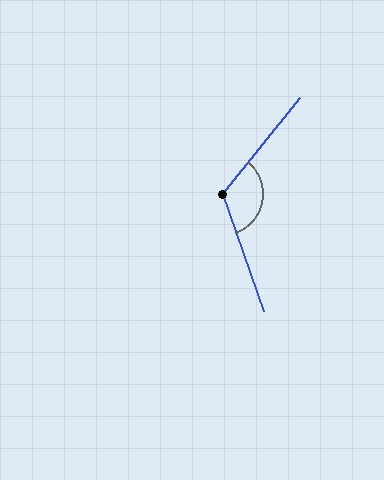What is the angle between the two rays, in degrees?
Approximately 122 degrees.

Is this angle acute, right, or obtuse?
It is obtuse.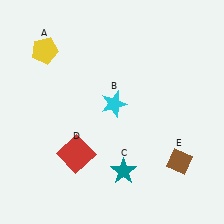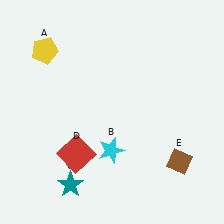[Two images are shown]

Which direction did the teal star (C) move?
The teal star (C) moved left.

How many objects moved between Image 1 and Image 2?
2 objects moved between the two images.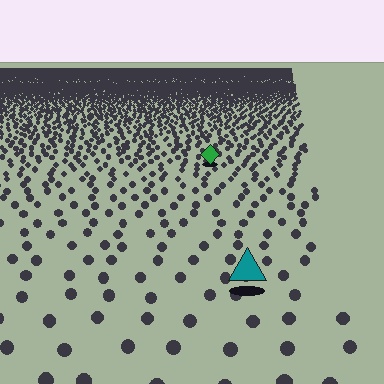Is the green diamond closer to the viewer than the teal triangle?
No. The teal triangle is closer — you can tell from the texture gradient: the ground texture is coarser near it.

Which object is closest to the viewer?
The teal triangle is closest. The texture marks near it are larger and more spread out.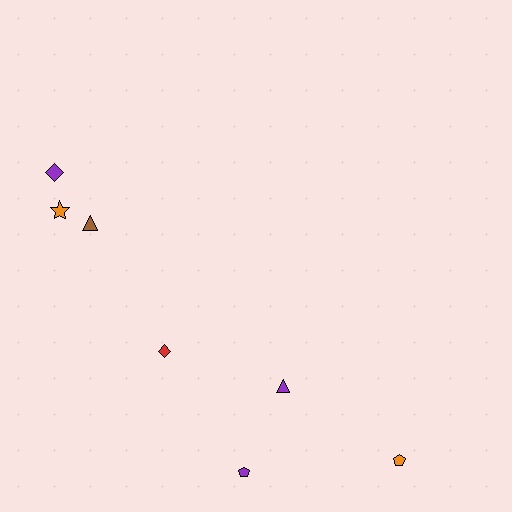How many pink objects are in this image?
There are no pink objects.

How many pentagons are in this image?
There are 2 pentagons.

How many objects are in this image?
There are 7 objects.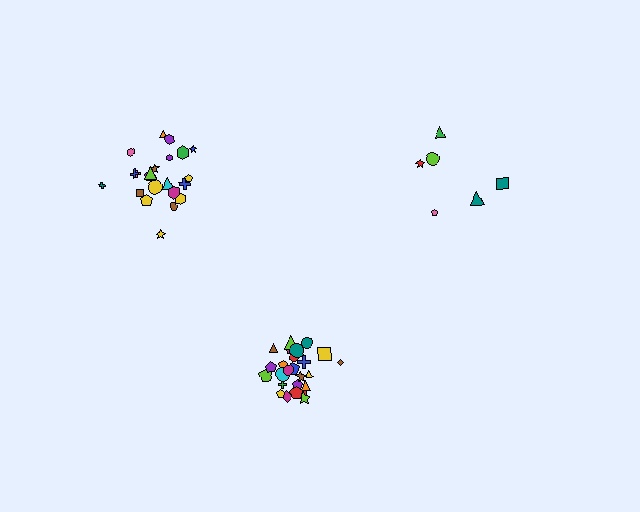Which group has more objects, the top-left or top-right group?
The top-left group.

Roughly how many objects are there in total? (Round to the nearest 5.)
Roughly 55 objects in total.